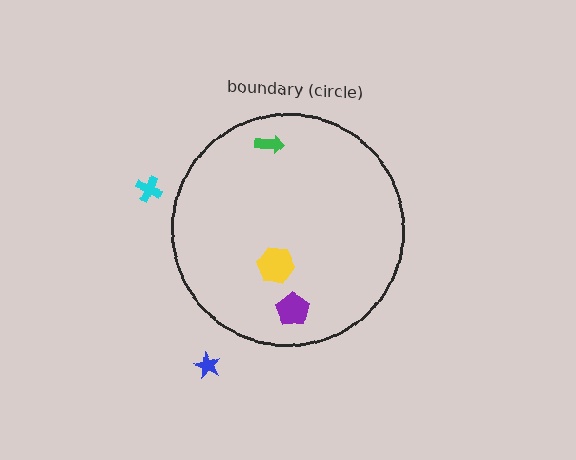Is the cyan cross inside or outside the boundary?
Outside.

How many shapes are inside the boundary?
3 inside, 2 outside.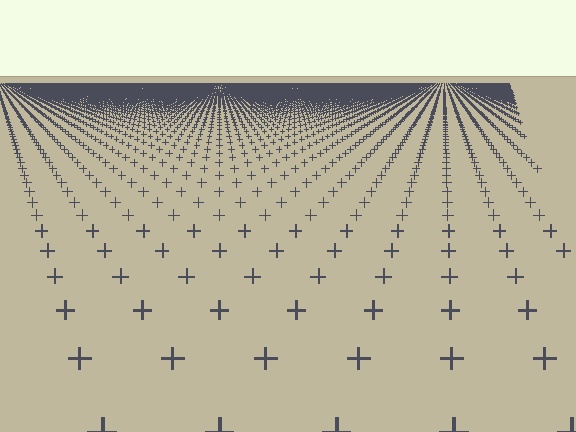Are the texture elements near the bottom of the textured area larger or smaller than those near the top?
Larger. Near the bottom, elements are closer to the viewer and appear at a bigger on-screen size.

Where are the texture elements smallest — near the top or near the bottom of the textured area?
Near the top.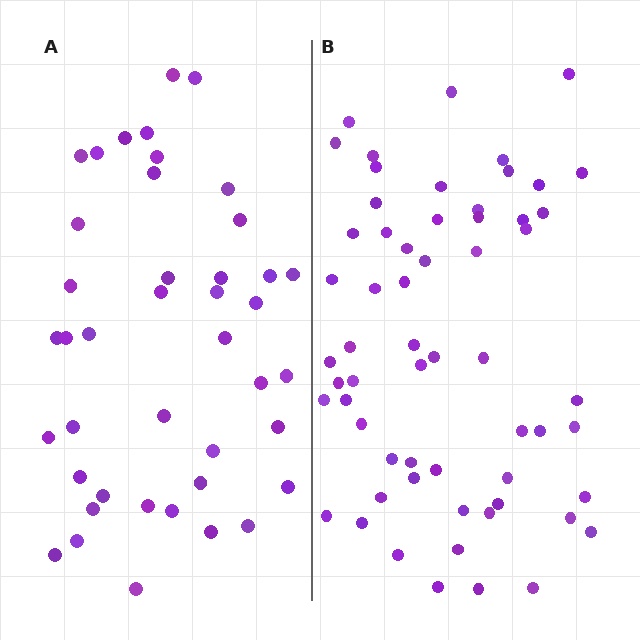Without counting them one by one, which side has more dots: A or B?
Region B (the right region) has more dots.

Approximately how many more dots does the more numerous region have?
Region B has approximately 20 more dots than region A.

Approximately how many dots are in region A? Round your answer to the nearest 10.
About 40 dots. (The exact count is 42, which rounds to 40.)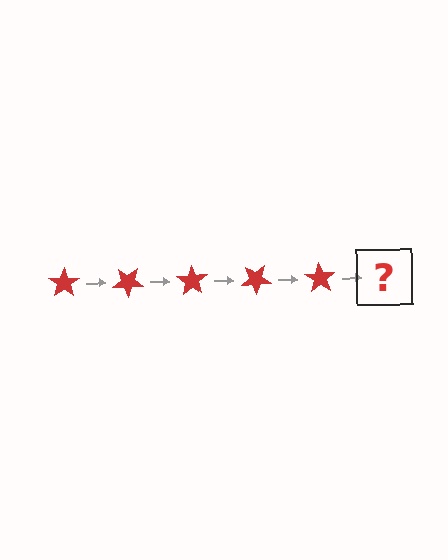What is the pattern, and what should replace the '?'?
The pattern is that the star rotates 35 degrees each step. The '?' should be a red star rotated 175 degrees.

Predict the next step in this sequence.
The next step is a red star rotated 175 degrees.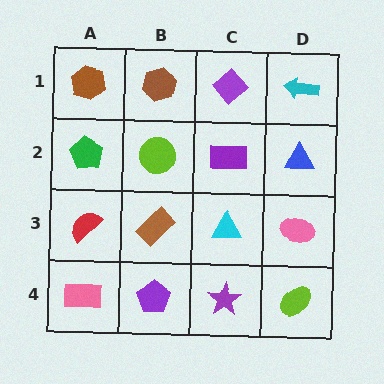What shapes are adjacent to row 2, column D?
A cyan arrow (row 1, column D), a pink ellipse (row 3, column D), a purple rectangle (row 2, column C).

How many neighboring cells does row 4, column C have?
3.